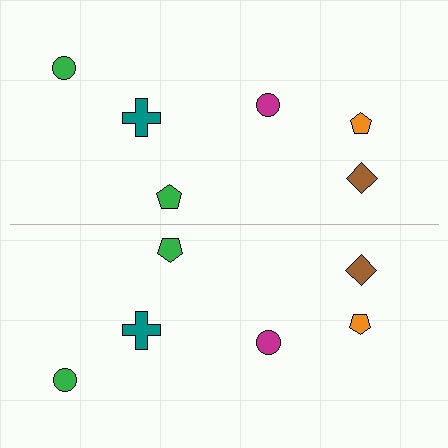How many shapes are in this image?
There are 12 shapes in this image.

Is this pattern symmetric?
Yes, this pattern has bilateral (reflection) symmetry.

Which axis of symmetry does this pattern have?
The pattern has a horizontal axis of symmetry running through the center of the image.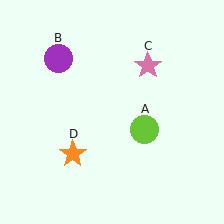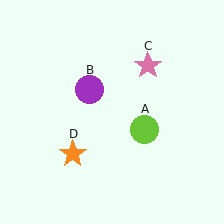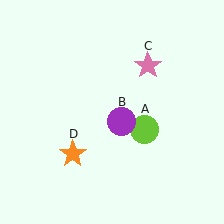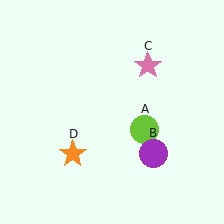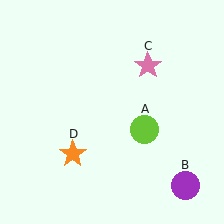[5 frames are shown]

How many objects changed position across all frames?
1 object changed position: purple circle (object B).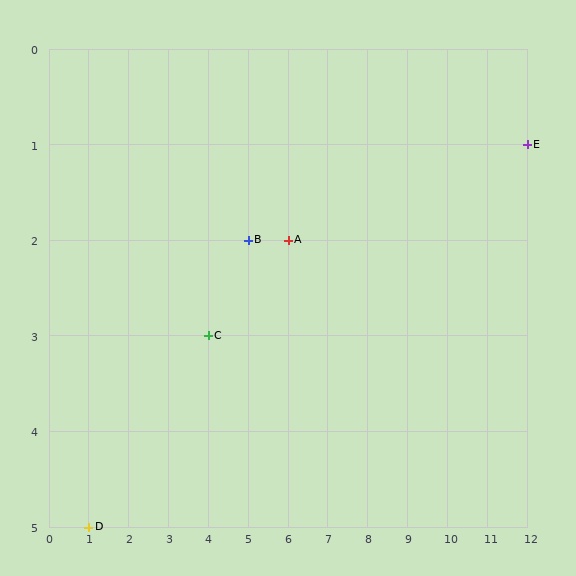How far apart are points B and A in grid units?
Points B and A are 1 column apart.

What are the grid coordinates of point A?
Point A is at grid coordinates (6, 2).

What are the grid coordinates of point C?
Point C is at grid coordinates (4, 3).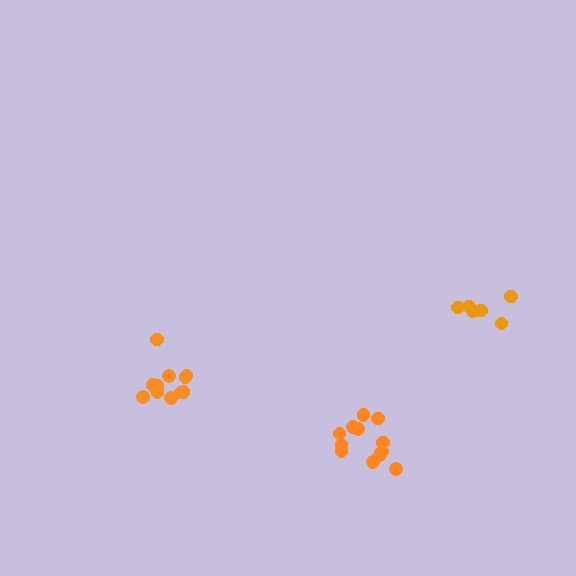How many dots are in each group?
Group 1: 6 dots, Group 2: 11 dots, Group 3: 12 dots (29 total).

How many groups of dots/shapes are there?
There are 3 groups.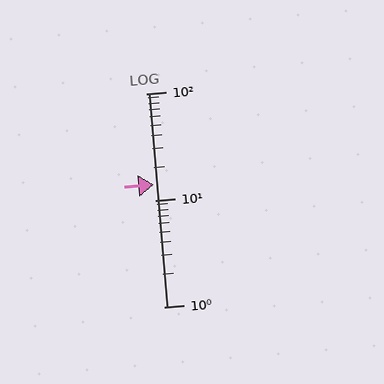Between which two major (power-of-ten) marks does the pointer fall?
The pointer is between 10 and 100.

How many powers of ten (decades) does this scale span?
The scale spans 2 decades, from 1 to 100.